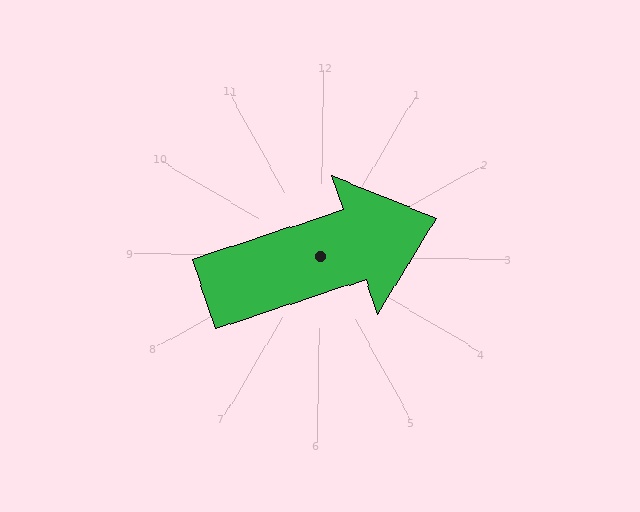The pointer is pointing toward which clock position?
Roughly 2 o'clock.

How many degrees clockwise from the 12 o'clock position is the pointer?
Approximately 71 degrees.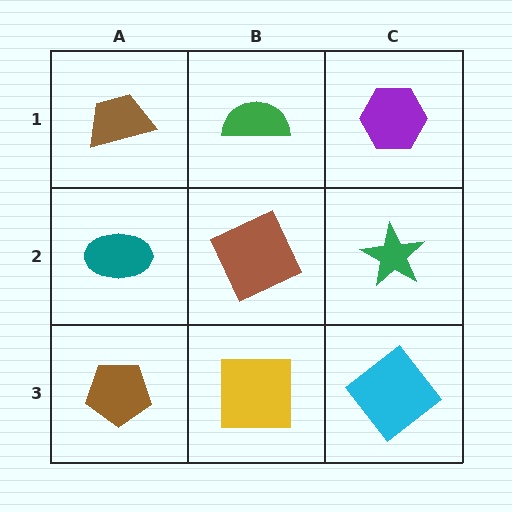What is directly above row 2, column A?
A brown trapezoid.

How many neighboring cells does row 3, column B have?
3.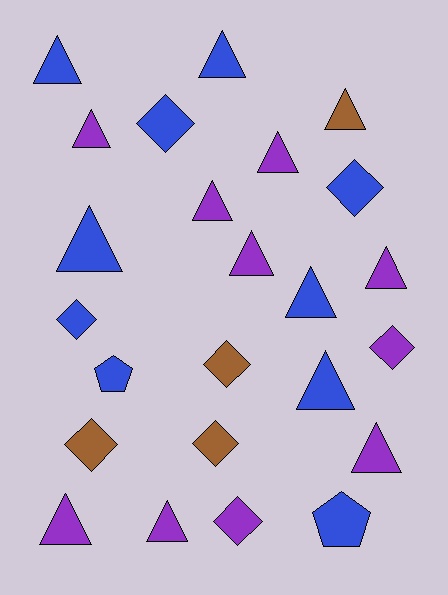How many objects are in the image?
There are 24 objects.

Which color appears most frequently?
Purple, with 10 objects.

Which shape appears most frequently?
Triangle, with 14 objects.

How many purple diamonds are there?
There are 2 purple diamonds.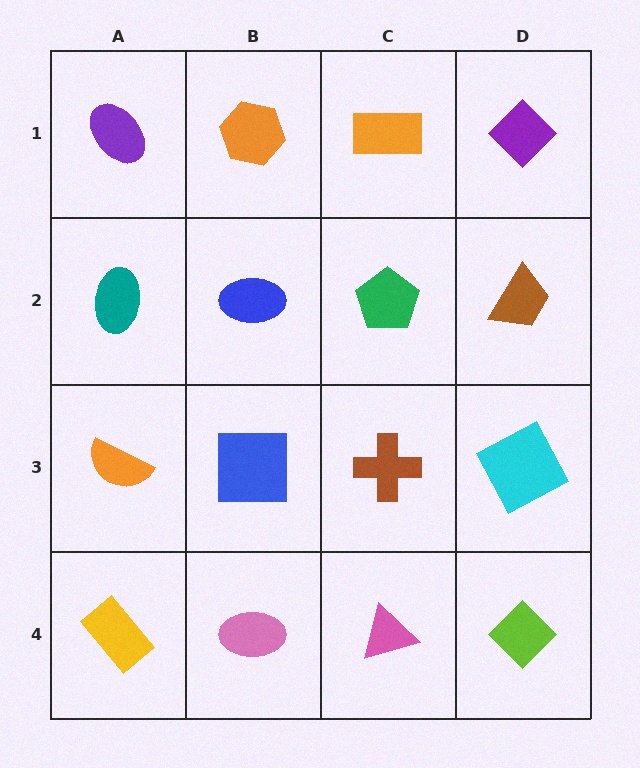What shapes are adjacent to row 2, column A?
A purple ellipse (row 1, column A), an orange semicircle (row 3, column A), a blue ellipse (row 2, column B).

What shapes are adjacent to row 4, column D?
A cyan square (row 3, column D), a pink triangle (row 4, column C).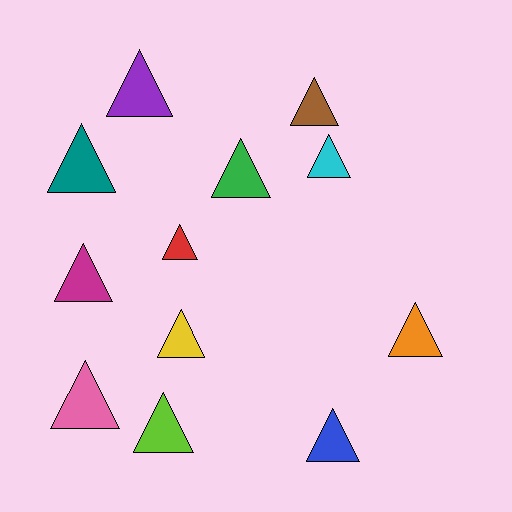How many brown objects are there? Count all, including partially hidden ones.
There is 1 brown object.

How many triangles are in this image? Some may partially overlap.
There are 12 triangles.